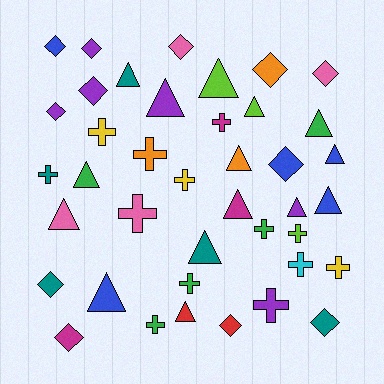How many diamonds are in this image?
There are 12 diamonds.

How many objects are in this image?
There are 40 objects.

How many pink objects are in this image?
There are 4 pink objects.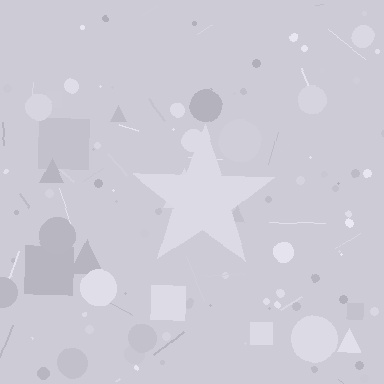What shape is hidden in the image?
A star is hidden in the image.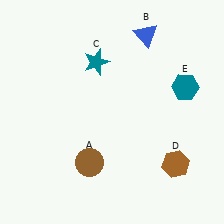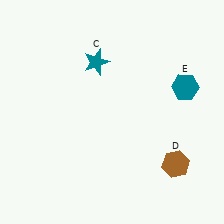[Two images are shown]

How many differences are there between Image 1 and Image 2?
There are 2 differences between the two images.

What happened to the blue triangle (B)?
The blue triangle (B) was removed in Image 2. It was in the top-right area of Image 1.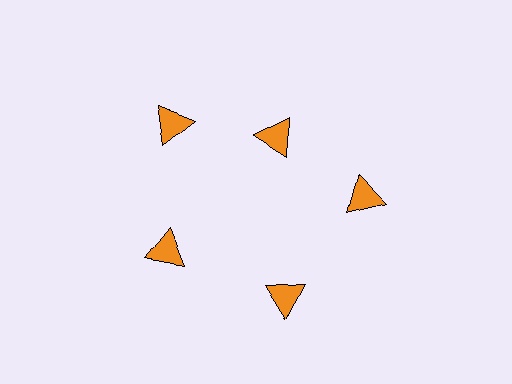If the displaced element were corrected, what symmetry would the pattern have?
It would have 5-fold rotational symmetry — the pattern would map onto itself every 72 degrees.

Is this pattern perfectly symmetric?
No. The 5 orange triangles are arranged in a ring, but one element near the 1 o'clock position is pulled inward toward the center, breaking the 5-fold rotational symmetry.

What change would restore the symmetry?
The symmetry would be restored by moving it outward, back onto the ring so that all 5 triangles sit at equal angles and equal distance from the center.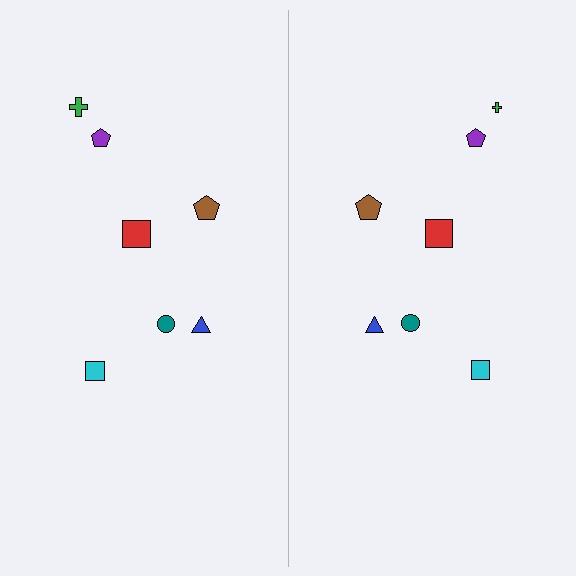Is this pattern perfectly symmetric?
No, the pattern is not perfectly symmetric. The green cross on the right side has a different size than its mirror counterpart.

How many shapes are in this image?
There are 14 shapes in this image.